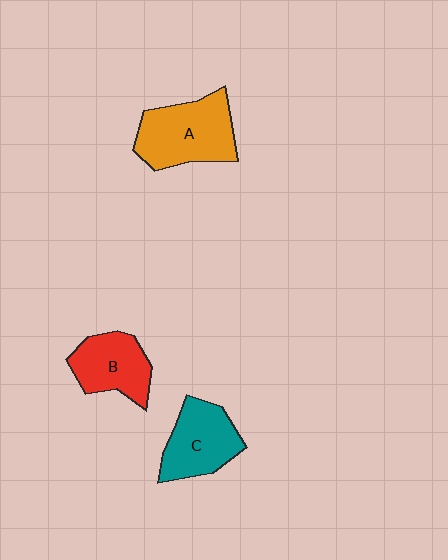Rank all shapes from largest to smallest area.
From largest to smallest: A (orange), C (teal), B (red).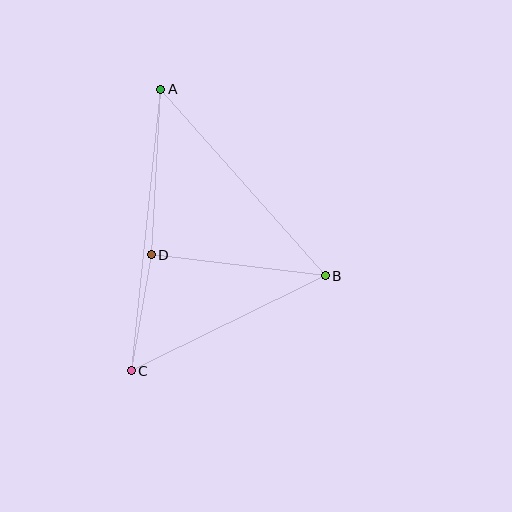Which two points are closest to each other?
Points C and D are closest to each other.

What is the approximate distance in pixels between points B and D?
The distance between B and D is approximately 176 pixels.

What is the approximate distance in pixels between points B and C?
The distance between B and C is approximately 216 pixels.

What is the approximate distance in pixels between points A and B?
The distance between A and B is approximately 249 pixels.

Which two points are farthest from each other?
Points A and C are farthest from each other.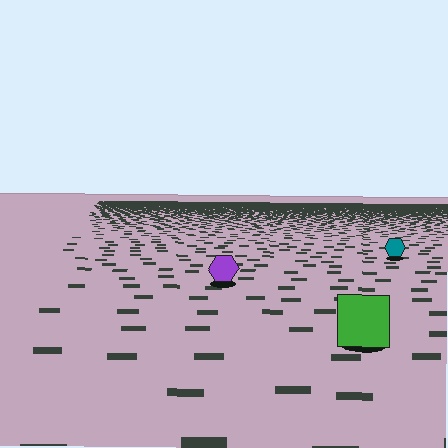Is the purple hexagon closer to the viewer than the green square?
No. The green square is closer — you can tell from the texture gradient: the ground texture is coarser near it.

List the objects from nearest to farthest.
From nearest to farthest: the green square, the purple hexagon, the teal hexagon.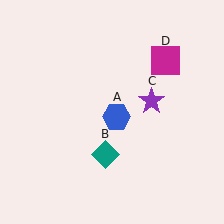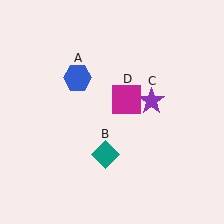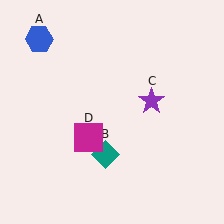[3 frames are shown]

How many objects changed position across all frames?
2 objects changed position: blue hexagon (object A), magenta square (object D).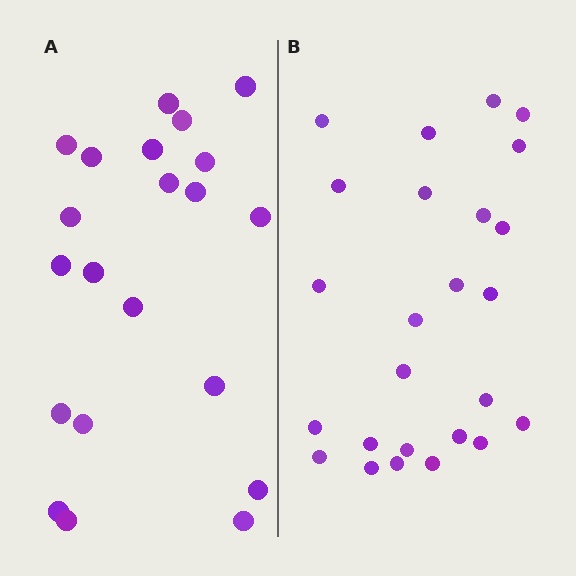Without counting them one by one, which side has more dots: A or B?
Region B (the right region) has more dots.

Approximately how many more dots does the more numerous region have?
Region B has about 4 more dots than region A.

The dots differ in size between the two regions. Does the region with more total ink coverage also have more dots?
No. Region A has more total ink coverage because its dots are larger, but region B actually contains more individual dots. Total area can be misleading — the number of items is what matters here.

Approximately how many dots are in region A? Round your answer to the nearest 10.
About 20 dots. (The exact count is 21, which rounds to 20.)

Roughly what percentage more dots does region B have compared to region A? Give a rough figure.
About 20% more.